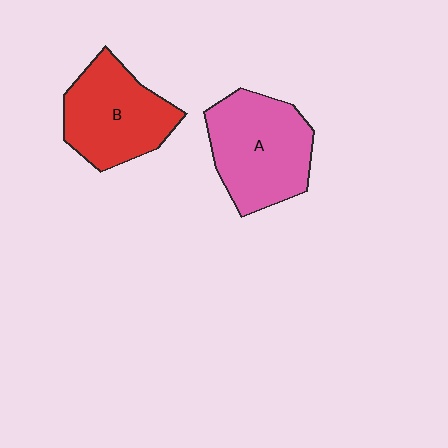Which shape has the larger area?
Shape A (pink).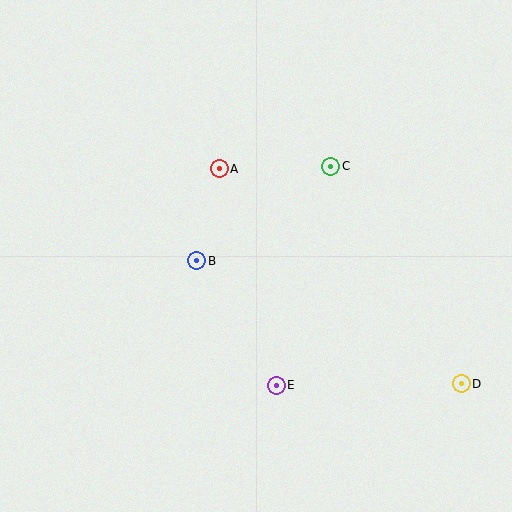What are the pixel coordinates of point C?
Point C is at (331, 166).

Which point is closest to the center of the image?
Point B at (197, 261) is closest to the center.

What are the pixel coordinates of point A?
Point A is at (219, 169).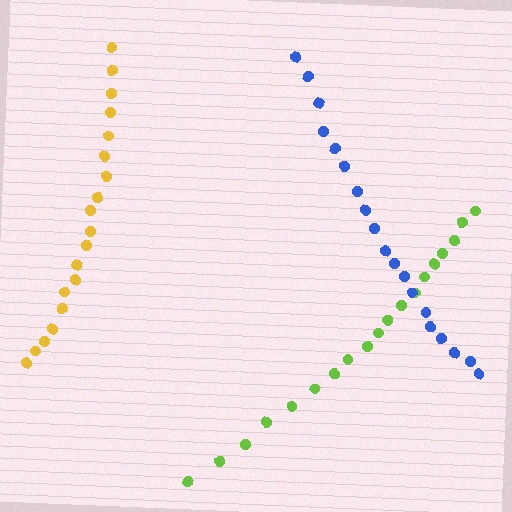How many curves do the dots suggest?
There are 3 distinct paths.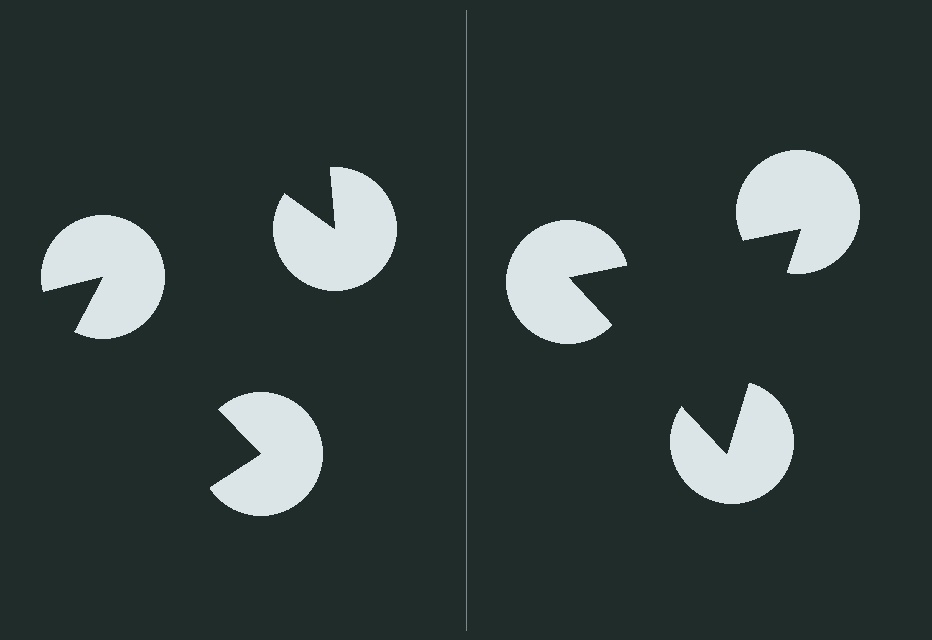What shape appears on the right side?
An illusory triangle.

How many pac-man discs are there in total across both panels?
6 — 3 on each side.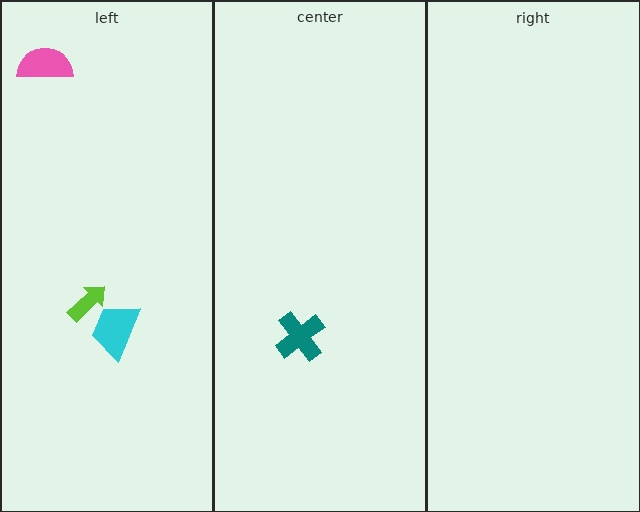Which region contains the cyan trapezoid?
The left region.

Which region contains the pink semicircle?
The left region.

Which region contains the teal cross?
The center region.